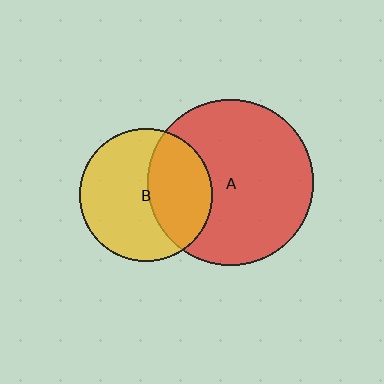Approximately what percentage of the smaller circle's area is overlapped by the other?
Approximately 40%.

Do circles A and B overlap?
Yes.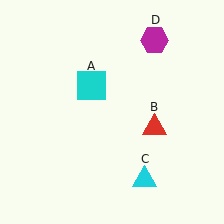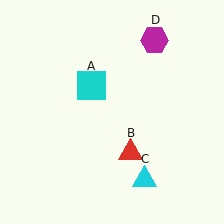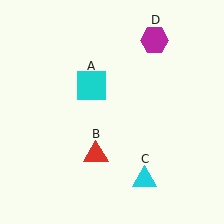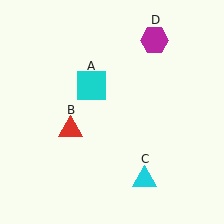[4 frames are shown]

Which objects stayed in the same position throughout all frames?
Cyan square (object A) and cyan triangle (object C) and magenta hexagon (object D) remained stationary.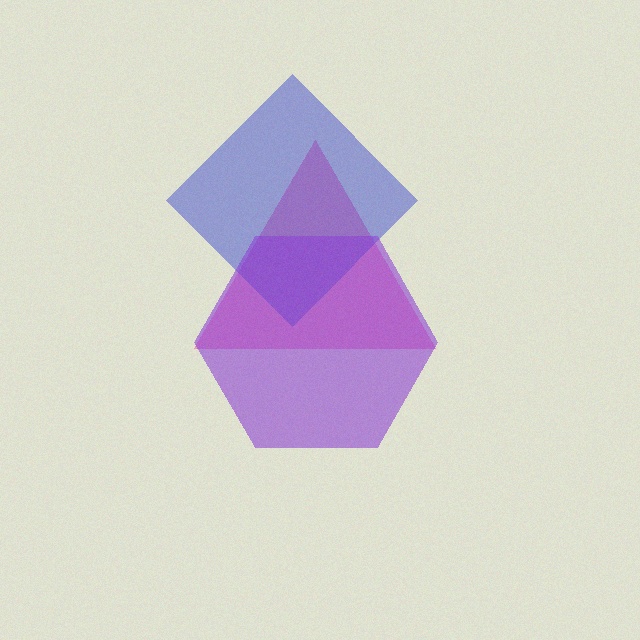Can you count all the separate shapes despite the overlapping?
Yes, there are 3 separate shapes.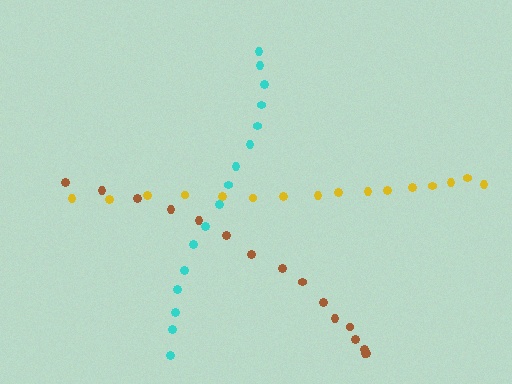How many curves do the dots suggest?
There are 3 distinct paths.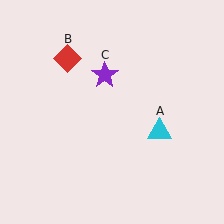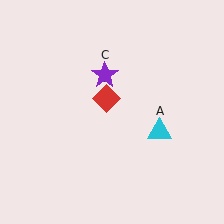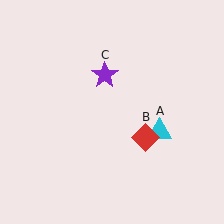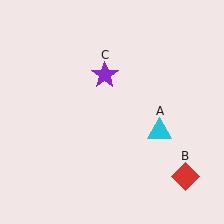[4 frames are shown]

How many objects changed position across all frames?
1 object changed position: red diamond (object B).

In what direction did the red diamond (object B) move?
The red diamond (object B) moved down and to the right.